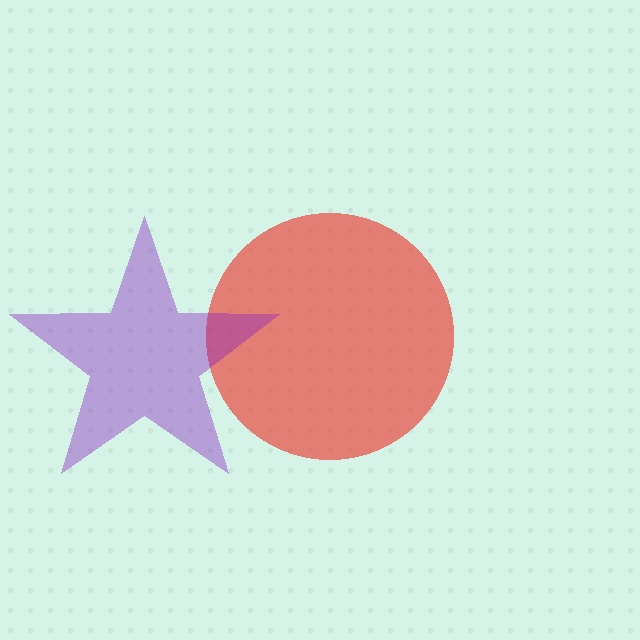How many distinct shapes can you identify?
There are 2 distinct shapes: a red circle, a purple star.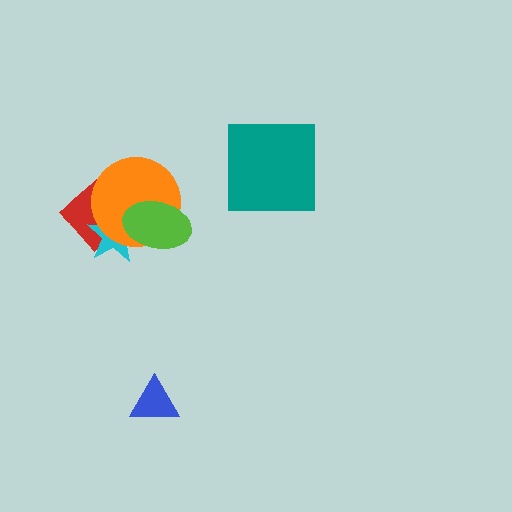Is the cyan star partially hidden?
Yes, it is partially covered by another shape.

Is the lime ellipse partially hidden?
No, no other shape covers it.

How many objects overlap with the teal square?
0 objects overlap with the teal square.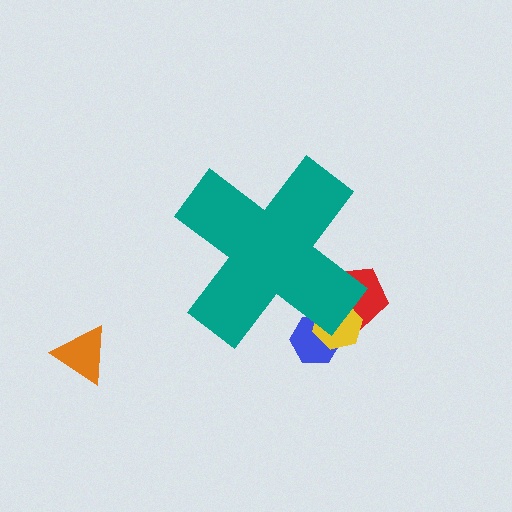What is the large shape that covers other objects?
A teal cross.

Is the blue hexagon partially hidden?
Yes, the blue hexagon is partially hidden behind the teal cross.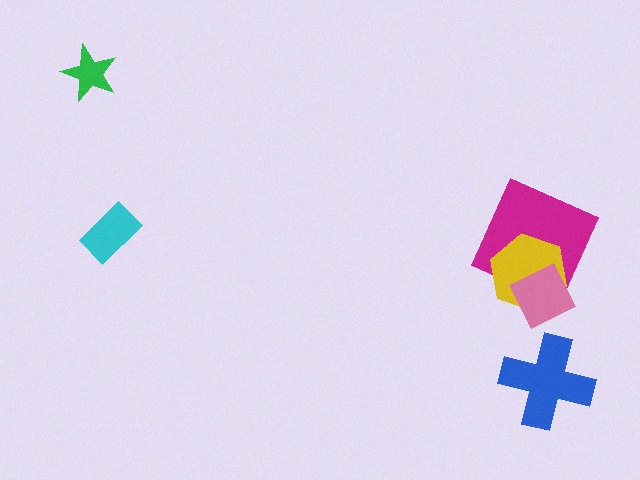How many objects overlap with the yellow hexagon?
2 objects overlap with the yellow hexagon.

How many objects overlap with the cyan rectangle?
0 objects overlap with the cyan rectangle.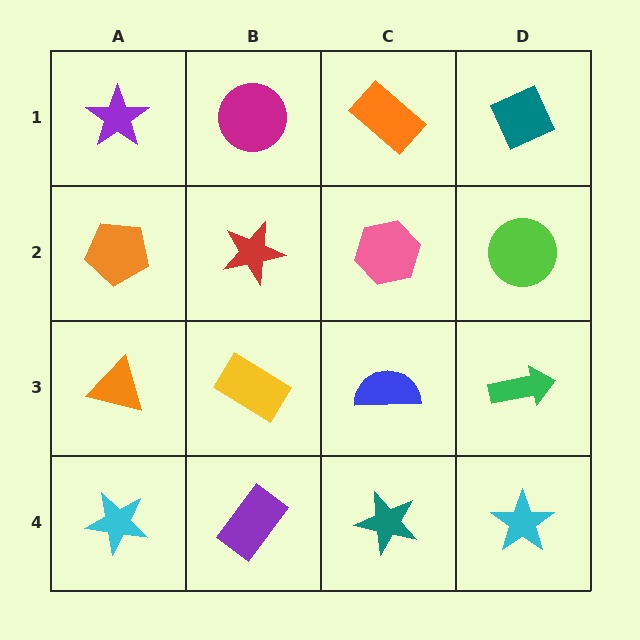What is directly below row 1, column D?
A lime circle.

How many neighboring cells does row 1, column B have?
3.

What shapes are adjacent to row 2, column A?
A purple star (row 1, column A), an orange triangle (row 3, column A), a red star (row 2, column B).